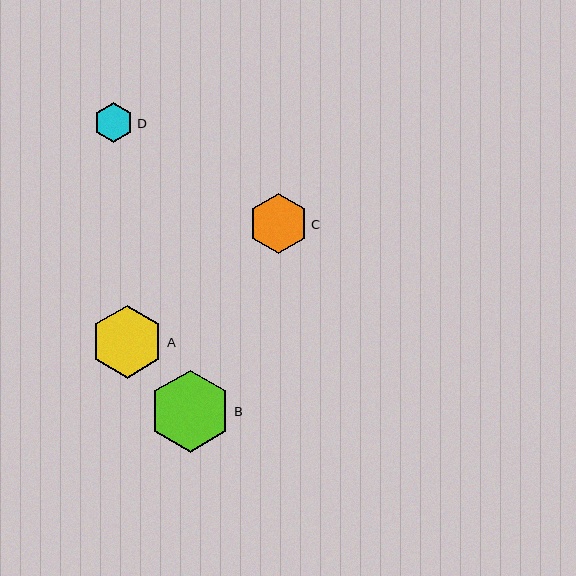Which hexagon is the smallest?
Hexagon D is the smallest with a size of approximately 40 pixels.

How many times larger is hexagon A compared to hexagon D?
Hexagon A is approximately 1.8 times the size of hexagon D.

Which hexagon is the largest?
Hexagon B is the largest with a size of approximately 82 pixels.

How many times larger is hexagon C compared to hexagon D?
Hexagon C is approximately 1.5 times the size of hexagon D.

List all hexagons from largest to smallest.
From largest to smallest: B, A, C, D.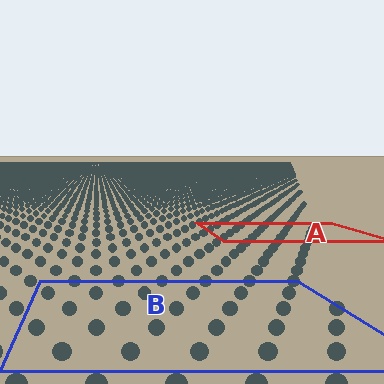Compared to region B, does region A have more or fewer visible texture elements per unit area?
Region A has more texture elements per unit area — they are packed more densely because it is farther away.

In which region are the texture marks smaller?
The texture marks are smaller in region A, because it is farther away.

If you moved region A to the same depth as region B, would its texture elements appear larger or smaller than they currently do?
They would appear larger. At a closer depth, the same texture elements are projected at a bigger on-screen size.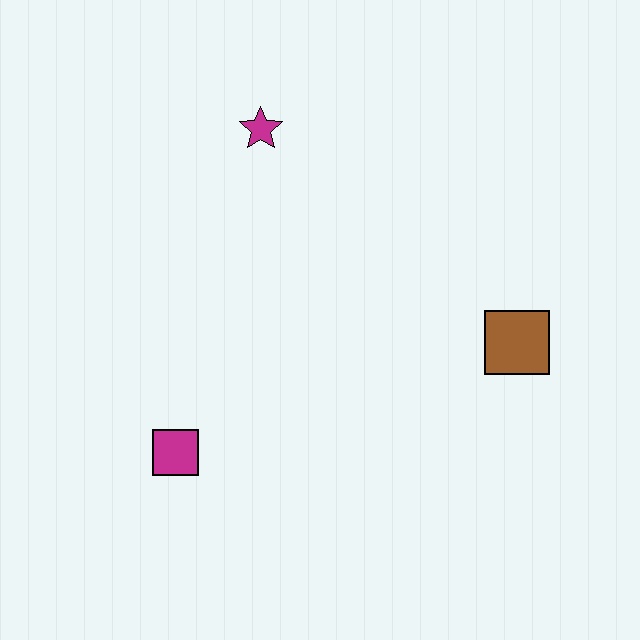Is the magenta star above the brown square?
Yes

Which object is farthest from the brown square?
The magenta square is farthest from the brown square.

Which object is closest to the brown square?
The magenta star is closest to the brown square.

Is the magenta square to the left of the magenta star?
Yes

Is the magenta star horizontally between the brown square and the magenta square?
Yes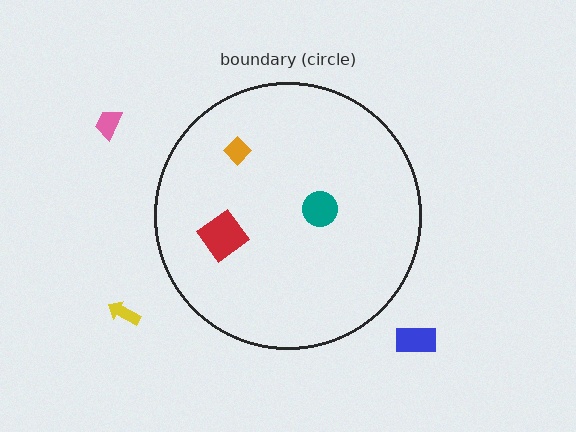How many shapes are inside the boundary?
3 inside, 3 outside.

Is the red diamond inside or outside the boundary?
Inside.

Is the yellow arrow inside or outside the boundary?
Outside.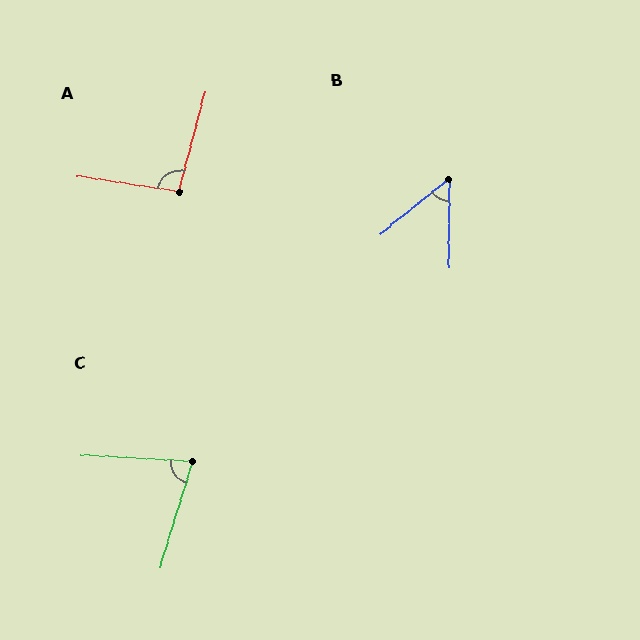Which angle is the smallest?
B, at approximately 51 degrees.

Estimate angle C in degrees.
Approximately 76 degrees.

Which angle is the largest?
A, at approximately 97 degrees.